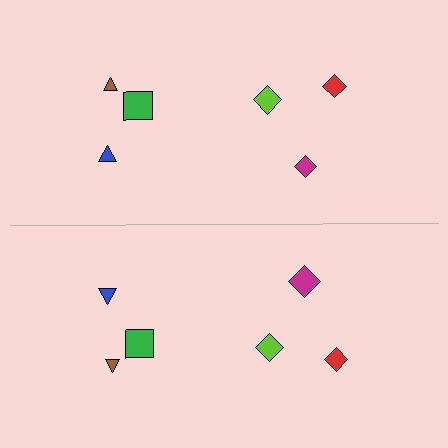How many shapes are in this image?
There are 12 shapes in this image.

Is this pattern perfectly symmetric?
No, the pattern is not perfectly symmetric. The magenta diamond on the bottom side has a different size than its mirror counterpart.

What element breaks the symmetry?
The magenta diamond on the bottom side has a different size than its mirror counterpart.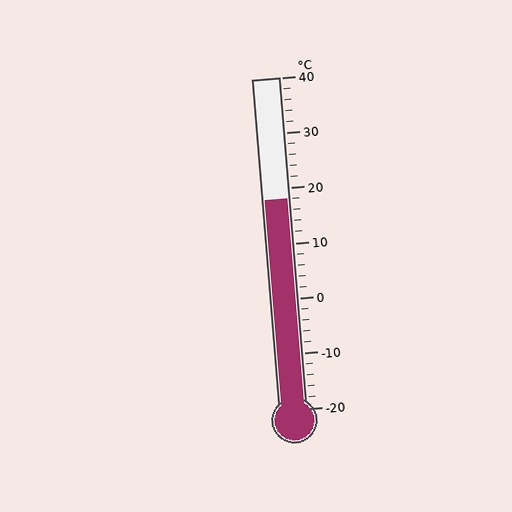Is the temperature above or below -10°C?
The temperature is above -10°C.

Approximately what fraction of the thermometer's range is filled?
The thermometer is filled to approximately 65% of its range.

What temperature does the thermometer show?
The thermometer shows approximately 18°C.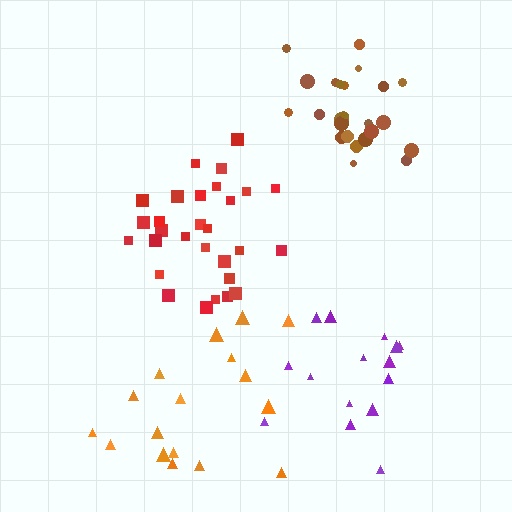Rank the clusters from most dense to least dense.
brown, red, purple, orange.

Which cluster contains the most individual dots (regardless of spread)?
Red (29).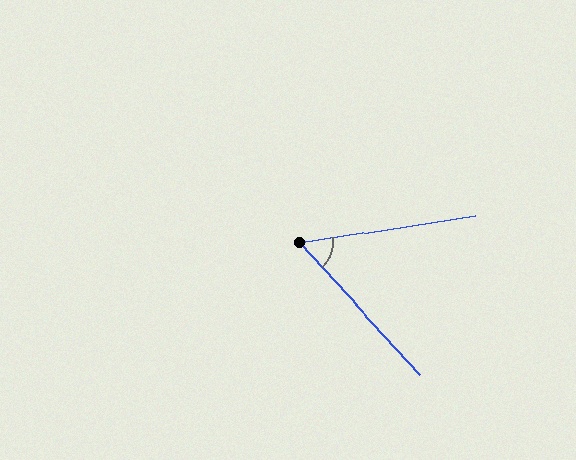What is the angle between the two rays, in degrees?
Approximately 56 degrees.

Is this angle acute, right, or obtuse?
It is acute.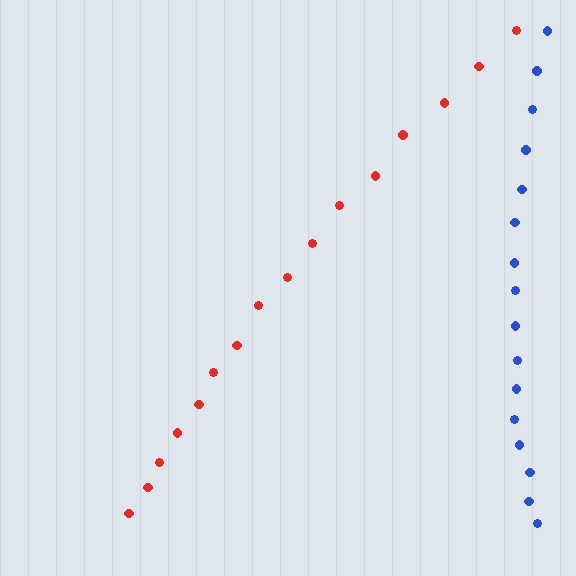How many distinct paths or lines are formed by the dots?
There are 2 distinct paths.